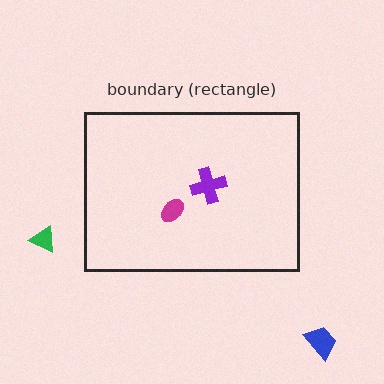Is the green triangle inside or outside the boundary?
Outside.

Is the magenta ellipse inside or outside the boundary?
Inside.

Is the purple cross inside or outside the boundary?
Inside.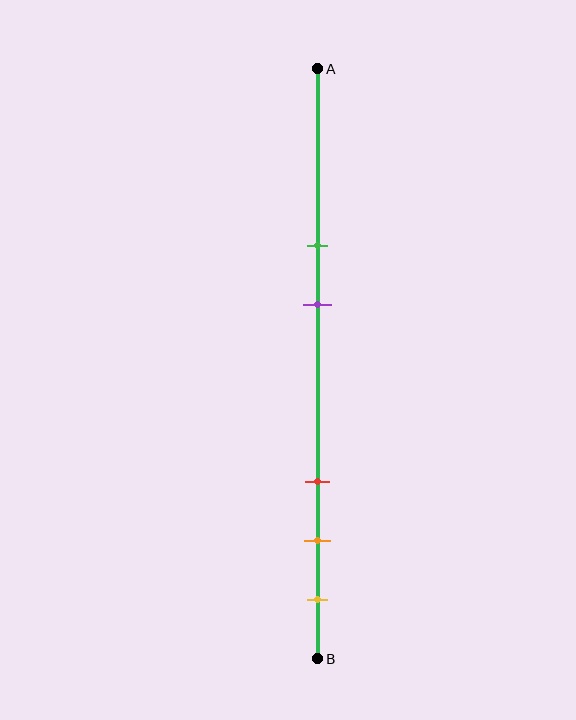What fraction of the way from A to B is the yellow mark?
The yellow mark is approximately 90% (0.9) of the way from A to B.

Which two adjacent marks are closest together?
The orange and yellow marks are the closest adjacent pair.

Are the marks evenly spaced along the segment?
No, the marks are not evenly spaced.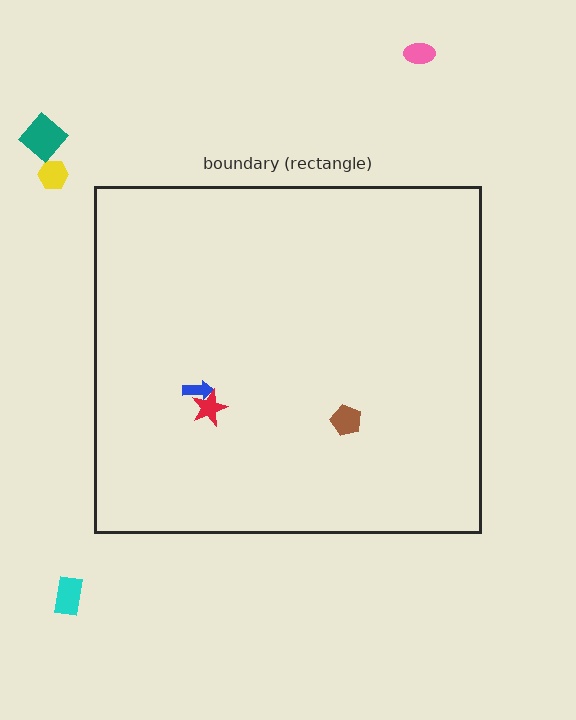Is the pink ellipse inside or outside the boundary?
Outside.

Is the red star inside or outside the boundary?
Inside.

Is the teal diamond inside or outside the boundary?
Outside.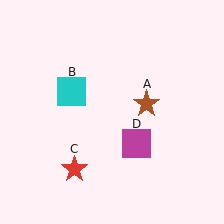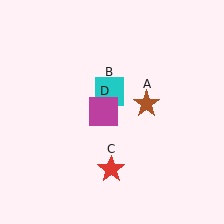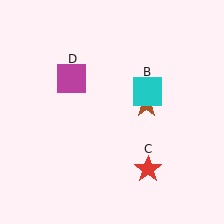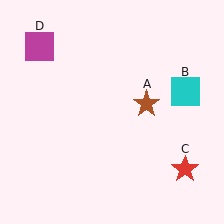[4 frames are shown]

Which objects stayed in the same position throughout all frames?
Brown star (object A) remained stationary.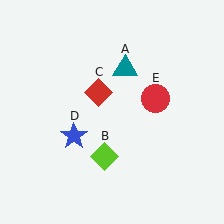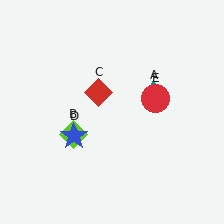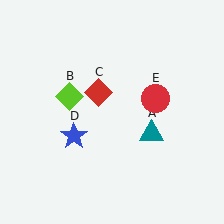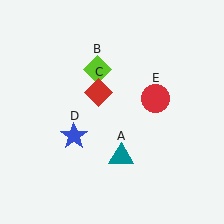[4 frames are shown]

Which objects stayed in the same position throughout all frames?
Red diamond (object C) and blue star (object D) and red circle (object E) remained stationary.